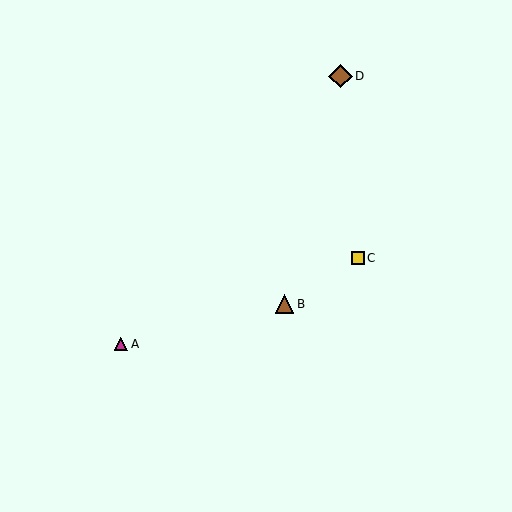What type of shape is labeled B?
Shape B is a brown triangle.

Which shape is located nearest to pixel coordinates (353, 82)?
The brown diamond (labeled D) at (340, 76) is nearest to that location.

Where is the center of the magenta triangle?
The center of the magenta triangle is at (121, 344).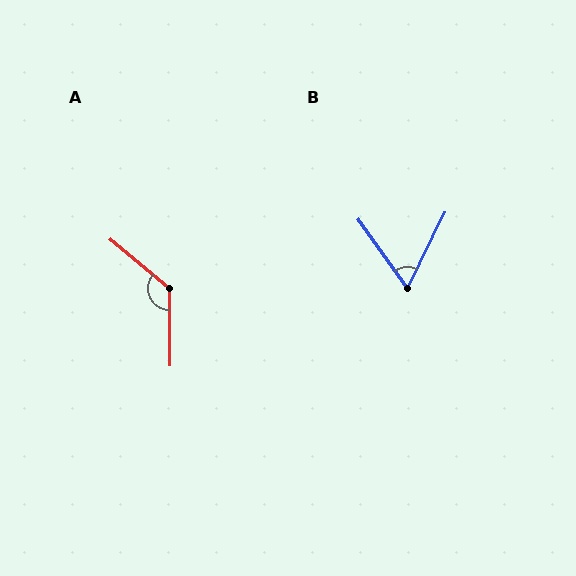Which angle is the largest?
A, at approximately 130 degrees.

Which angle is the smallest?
B, at approximately 62 degrees.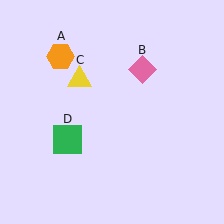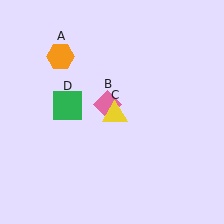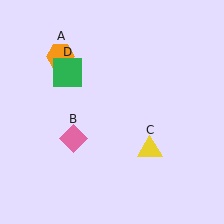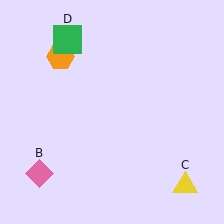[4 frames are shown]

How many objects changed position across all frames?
3 objects changed position: pink diamond (object B), yellow triangle (object C), green square (object D).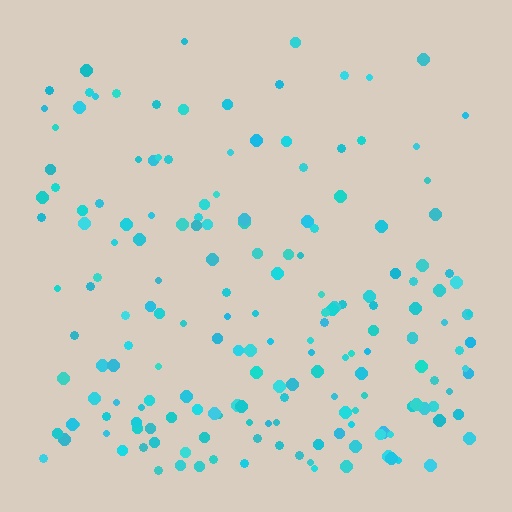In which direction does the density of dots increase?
From top to bottom, with the bottom side densest.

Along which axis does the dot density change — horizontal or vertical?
Vertical.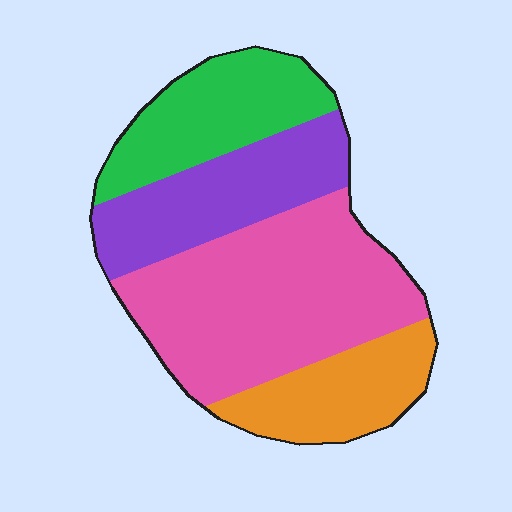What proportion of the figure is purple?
Purple covers 22% of the figure.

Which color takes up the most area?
Pink, at roughly 40%.